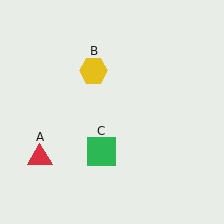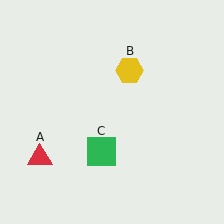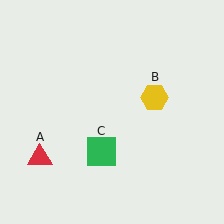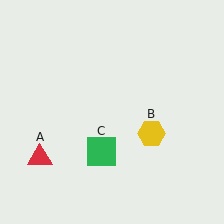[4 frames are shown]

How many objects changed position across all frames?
1 object changed position: yellow hexagon (object B).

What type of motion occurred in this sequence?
The yellow hexagon (object B) rotated clockwise around the center of the scene.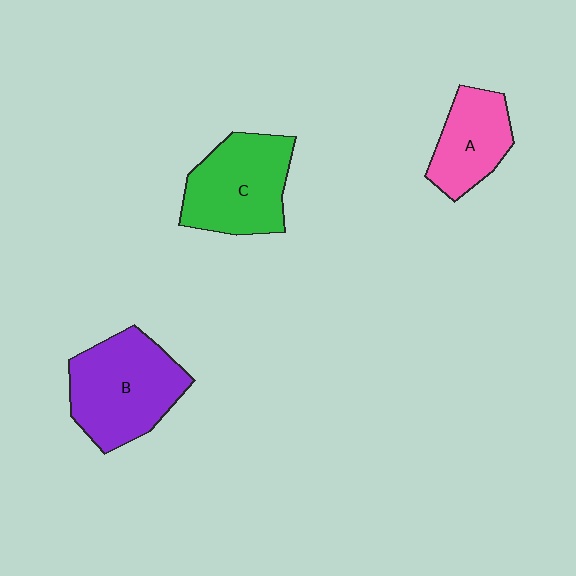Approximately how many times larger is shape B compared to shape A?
Approximately 1.6 times.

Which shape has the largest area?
Shape B (purple).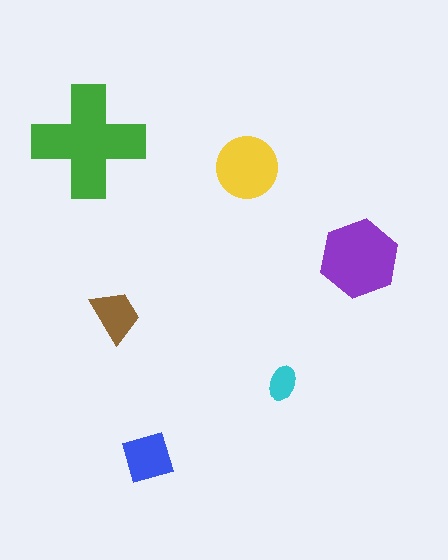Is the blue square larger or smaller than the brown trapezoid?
Larger.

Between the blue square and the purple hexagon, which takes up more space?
The purple hexagon.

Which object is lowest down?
The blue square is bottommost.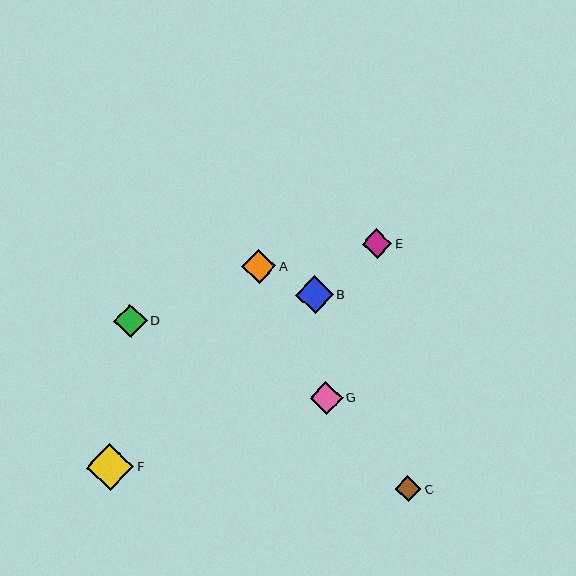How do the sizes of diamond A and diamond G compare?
Diamond A and diamond G are approximately the same size.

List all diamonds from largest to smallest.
From largest to smallest: F, B, A, G, D, E, C.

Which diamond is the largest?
Diamond F is the largest with a size of approximately 47 pixels.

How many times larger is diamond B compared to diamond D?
Diamond B is approximately 1.1 times the size of diamond D.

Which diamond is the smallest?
Diamond C is the smallest with a size of approximately 26 pixels.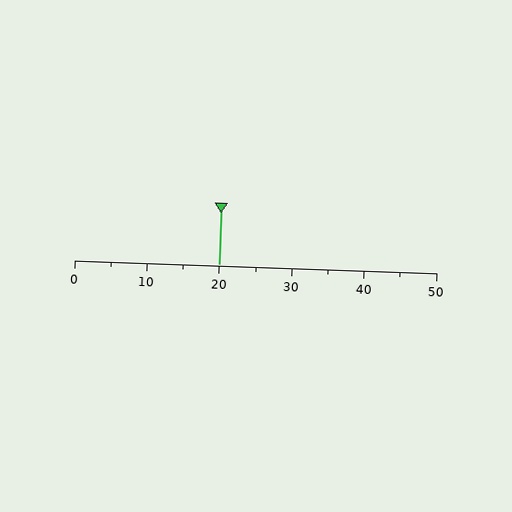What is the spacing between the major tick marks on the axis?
The major ticks are spaced 10 apart.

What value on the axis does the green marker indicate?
The marker indicates approximately 20.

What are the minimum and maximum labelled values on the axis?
The axis runs from 0 to 50.